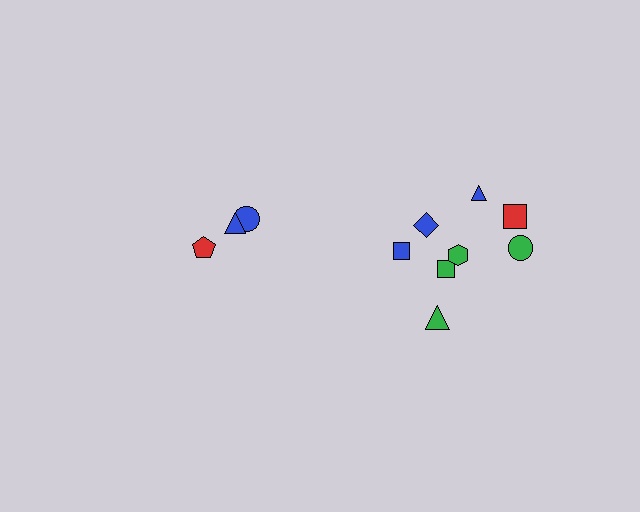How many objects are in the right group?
There are 8 objects.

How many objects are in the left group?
There are 3 objects.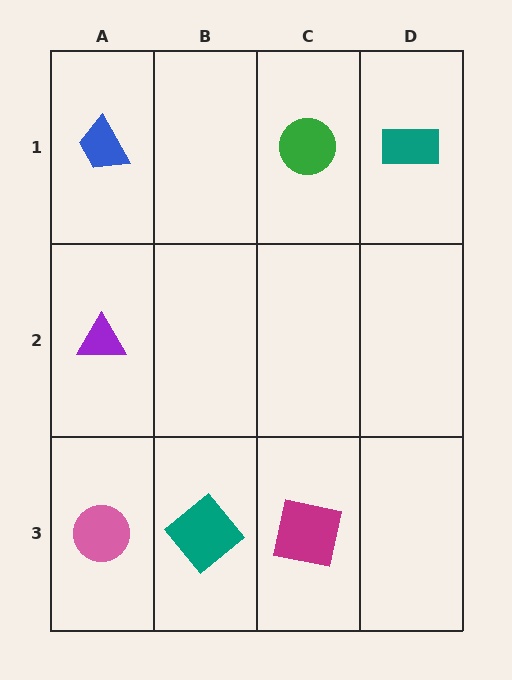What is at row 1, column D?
A teal rectangle.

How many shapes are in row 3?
3 shapes.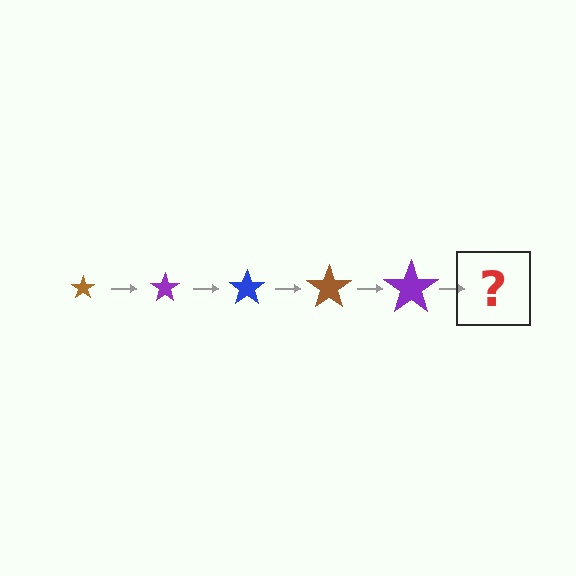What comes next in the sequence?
The next element should be a blue star, larger than the previous one.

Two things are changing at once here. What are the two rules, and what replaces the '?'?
The two rules are that the star grows larger each step and the color cycles through brown, purple, and blue. The '?' should be a blue star, larger than the previous one.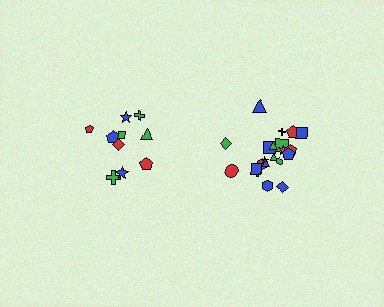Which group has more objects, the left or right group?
The right group.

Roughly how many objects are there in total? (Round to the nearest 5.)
Roughly 30 objects in total.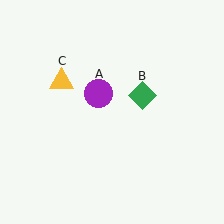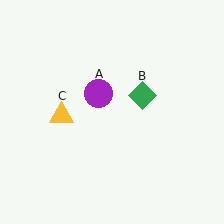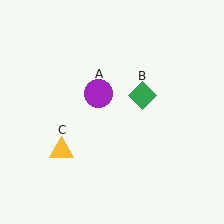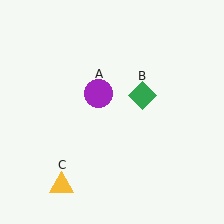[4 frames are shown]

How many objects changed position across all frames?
1 object changed position: yellow triangle (object C).